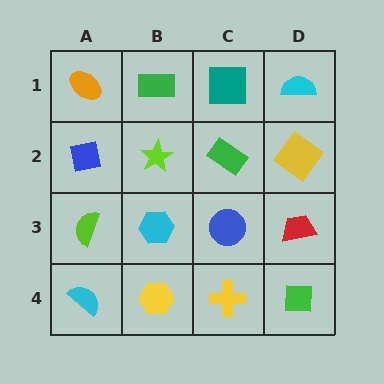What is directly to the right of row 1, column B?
A teal square.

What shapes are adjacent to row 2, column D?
A cyan semicircle (row 1, column D), a red trapezoid (row 3, column D), a green rectangle (row 2, column C).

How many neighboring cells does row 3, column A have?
3.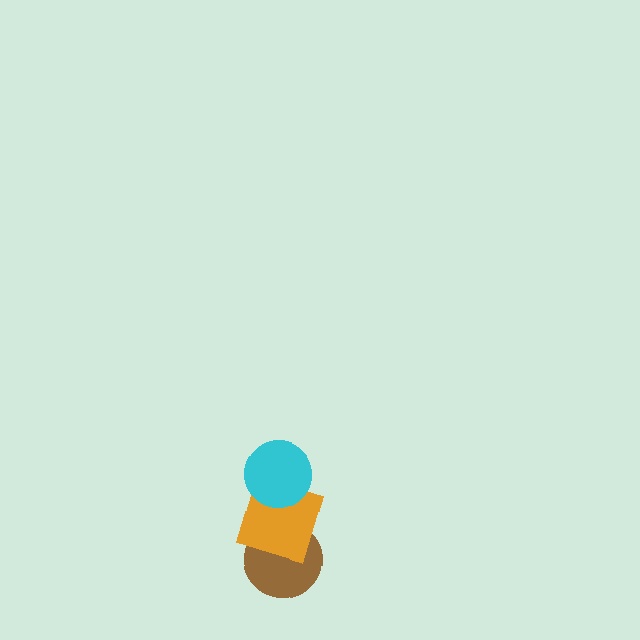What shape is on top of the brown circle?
The orange square is on top of the brown circle.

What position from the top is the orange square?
The orange square is 2nd from the top.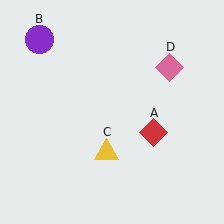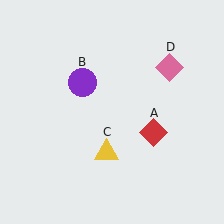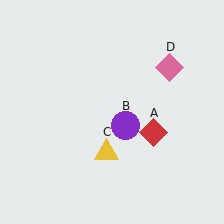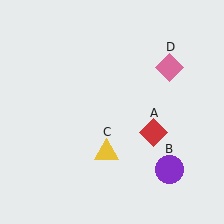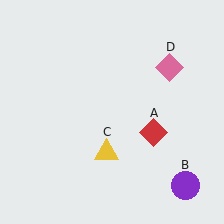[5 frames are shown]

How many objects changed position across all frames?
1 object changed position: purple circle (object B).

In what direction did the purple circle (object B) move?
The purple circle (object B) moved down and to the right.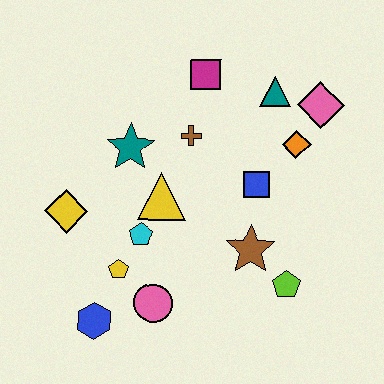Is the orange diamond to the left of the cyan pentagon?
No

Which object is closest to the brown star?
The lime pentagon is closest to the brown star.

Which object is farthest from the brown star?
The yellow diamond is farthest from the brown star.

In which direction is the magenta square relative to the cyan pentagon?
The magenta square is above the cyan pentagon.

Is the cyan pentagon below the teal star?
Yes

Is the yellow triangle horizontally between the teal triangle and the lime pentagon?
No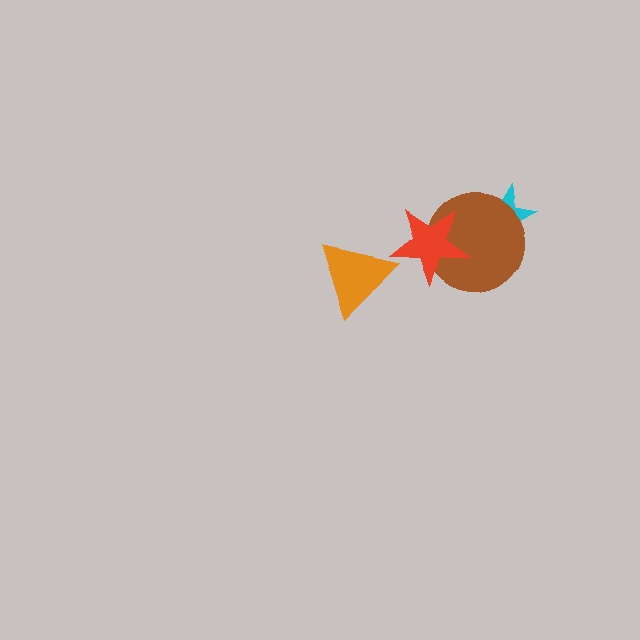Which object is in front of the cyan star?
The brown circle is in front of the cyan star.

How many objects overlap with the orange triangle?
0 objects overlap with the orange triangle.